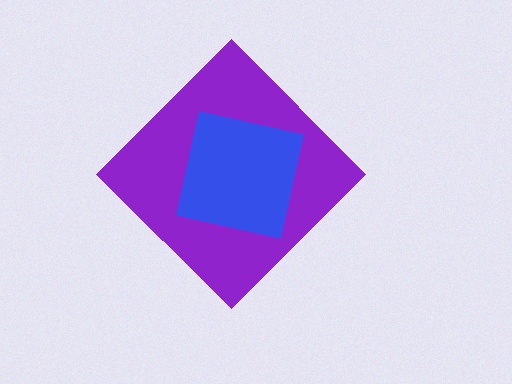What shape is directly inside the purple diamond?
The blue square.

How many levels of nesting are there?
2.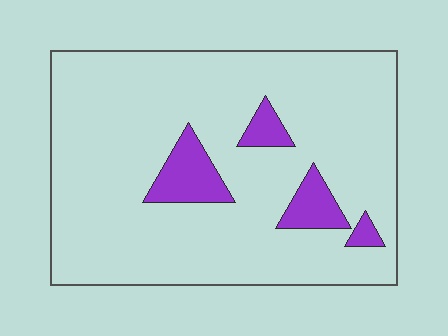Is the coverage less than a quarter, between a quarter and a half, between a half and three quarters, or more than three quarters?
Less than a quarter.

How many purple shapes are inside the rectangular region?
4.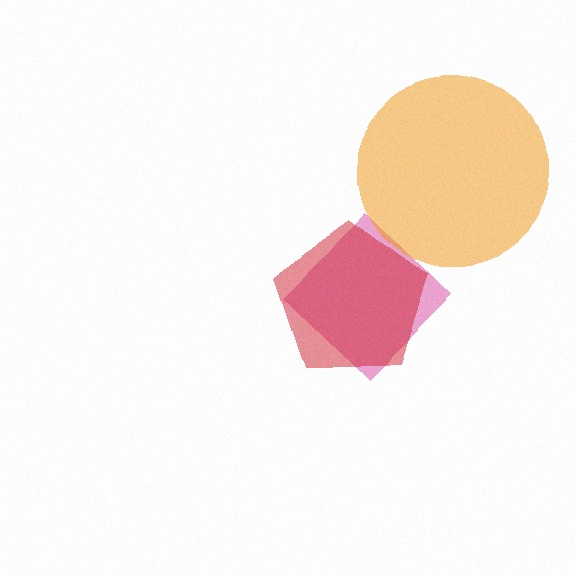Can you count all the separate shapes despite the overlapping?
Yes, there are 3 separate shapes.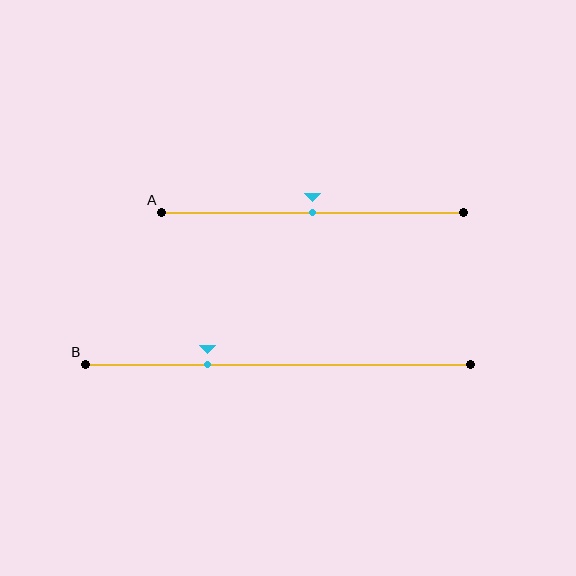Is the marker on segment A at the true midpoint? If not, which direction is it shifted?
Yes, the marker on segment A is at the true midpoint.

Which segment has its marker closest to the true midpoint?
Segment A has its marker closest to the true midpoint.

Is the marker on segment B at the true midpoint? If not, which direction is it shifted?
No, the marker on segment B is shifted to the left by about 18% of the segment length.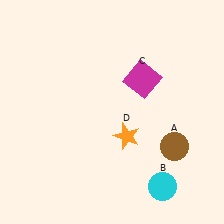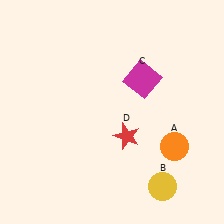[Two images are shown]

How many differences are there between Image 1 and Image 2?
There are 3 differences between the two images.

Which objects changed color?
A changed from brown to orange. B changed from cyan to yellow. D changed from orange to red.